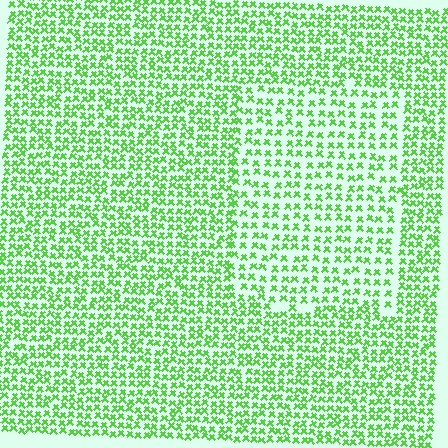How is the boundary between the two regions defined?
The boundary is defined by a change in element density (approximately 1.6x ratio). All elements are the same color, size, and shape.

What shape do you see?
I see a rectangle.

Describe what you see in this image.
The image contains small lime elements arranged at two different densities. A rectangle-shaped region is visible where the elements are less densely packed than the surrounding area.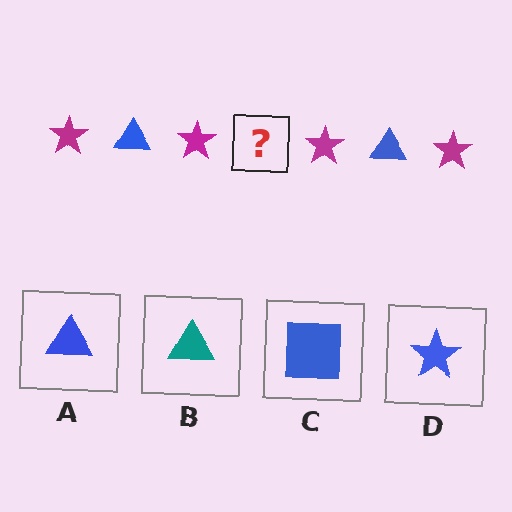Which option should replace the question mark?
Option A.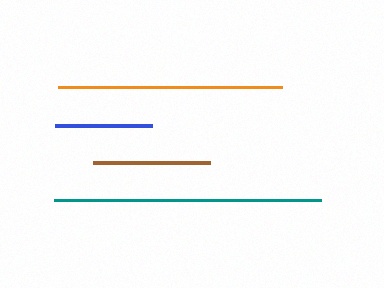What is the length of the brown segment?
The brown segment is approximately 117 pixels long.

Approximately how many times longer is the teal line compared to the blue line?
The teal line is approximately 2.8 times the length of the blue line.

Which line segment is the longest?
The teal line is the longest at approximately 267 pixels.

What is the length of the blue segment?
The blue segment is approximately 97 pixels long.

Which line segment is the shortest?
The blue line is the shortest at approximately 97 pixels.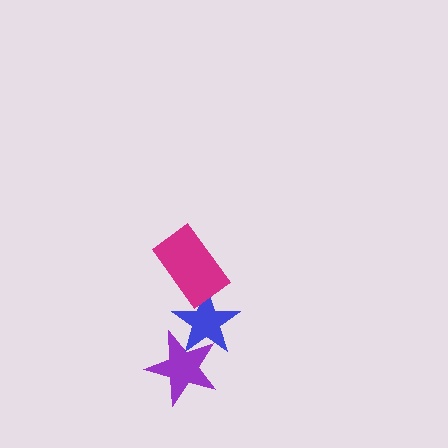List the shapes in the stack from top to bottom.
From top to bottom: the magenta rectangle, the blue star, the purple star.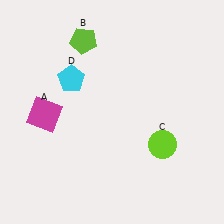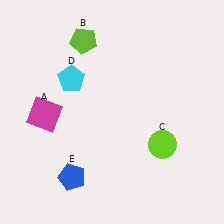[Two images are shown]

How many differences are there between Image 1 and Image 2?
There is 1 difference between the two images.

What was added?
A blue pentagon (E) was added in Image 2.